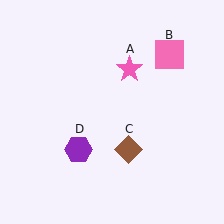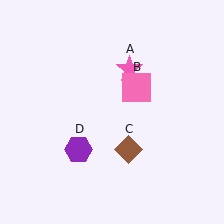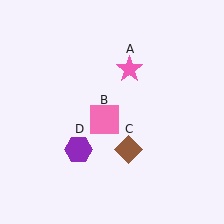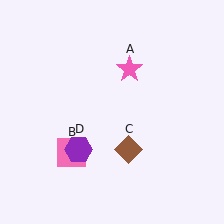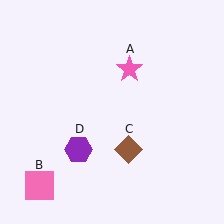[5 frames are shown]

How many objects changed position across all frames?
1 object changed position: pink square (object B).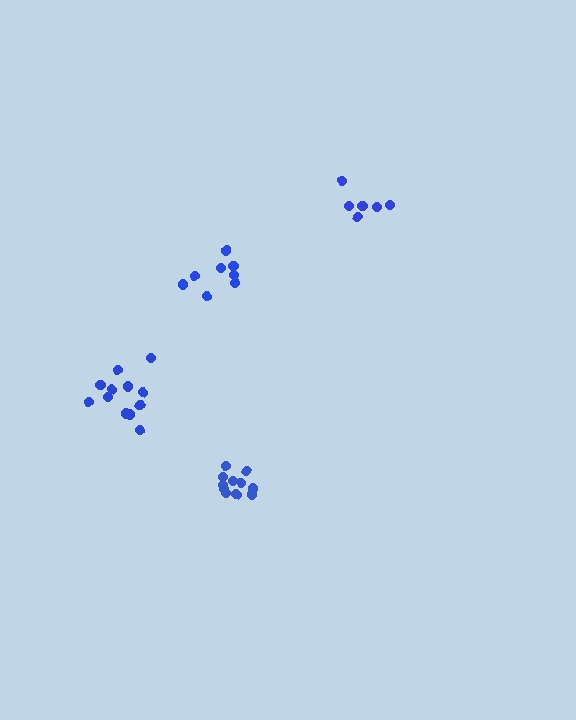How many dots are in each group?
Group 1: 12 dots, Group 2: 8 dots, Group 3: 7 dots, Group 4: 11 dots (38 total).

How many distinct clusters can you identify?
There are 4 distinct clusters.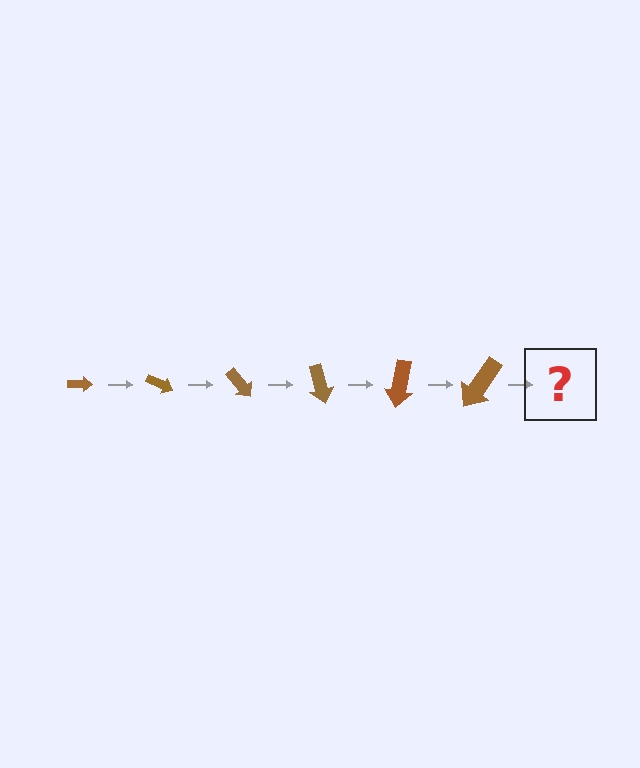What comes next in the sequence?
The next element should be an arrow, larger than the previous one and rotated 150 degrees from the start.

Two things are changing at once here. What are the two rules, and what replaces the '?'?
The two rules are that the arrow grows larger each step and it rotates 25 degrees each step. The '?' should be an arrow, larger than the previous one and rotated 150 degrees from the start.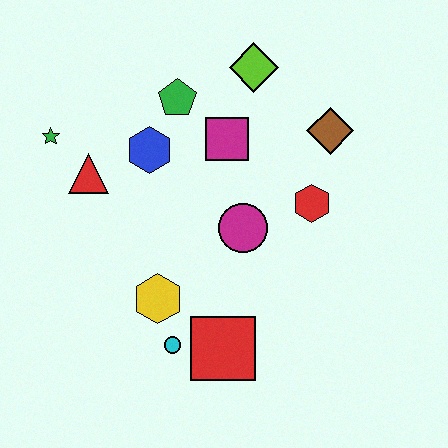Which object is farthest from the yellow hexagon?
The lime diamond is farthest from the yellow hexagon.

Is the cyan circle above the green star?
No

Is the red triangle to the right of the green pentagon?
No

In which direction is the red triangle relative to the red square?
The red triangle is above the red square.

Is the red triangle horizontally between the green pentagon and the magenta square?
No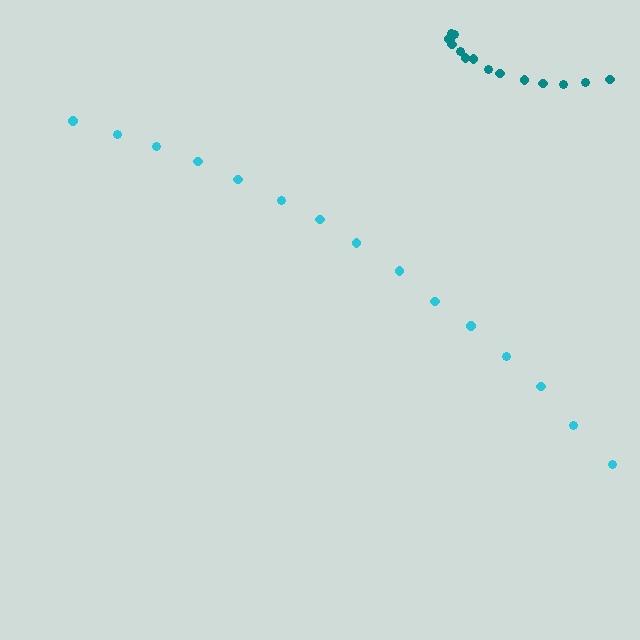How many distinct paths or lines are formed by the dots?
There are 2 distinct paths.